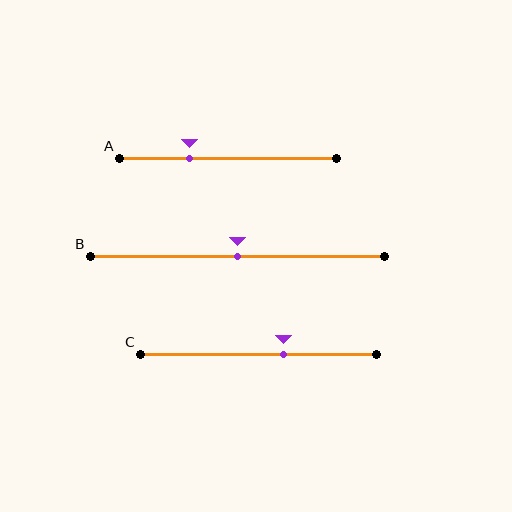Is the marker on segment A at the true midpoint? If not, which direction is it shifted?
No, the marker on segment A is shifted to the left by about 17% of the segment length.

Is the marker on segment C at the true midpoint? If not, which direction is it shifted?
No, the marker on segment C is shifted to the right by about 11% of the segment length.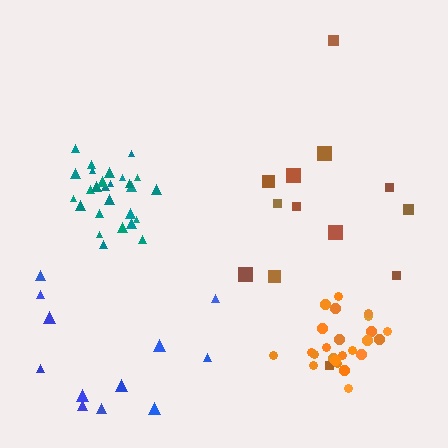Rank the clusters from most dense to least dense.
orange, teal, brown, blue.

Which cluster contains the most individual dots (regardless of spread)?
Teal (27).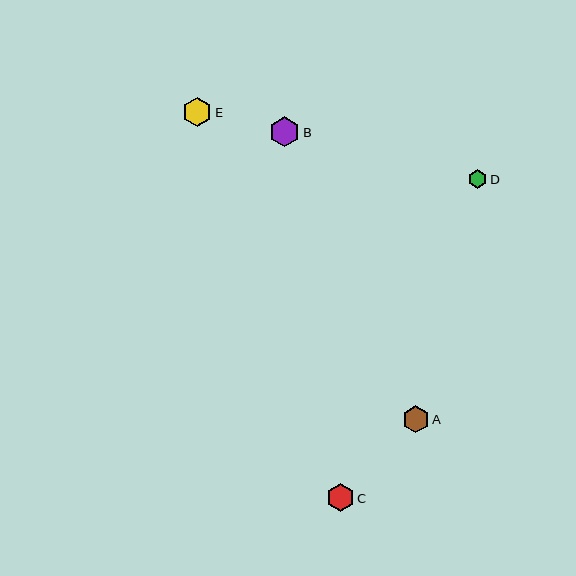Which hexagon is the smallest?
Hexagon D is the smallest with a size of approximately 19 pixels.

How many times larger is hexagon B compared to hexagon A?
Hexagon B is approximately 1.1 times the size of hexagon A.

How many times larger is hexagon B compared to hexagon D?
Hexagon B is approximately 1.6 times the size of hexagon D.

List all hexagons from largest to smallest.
From largest to smallest: B, E, C, A, D.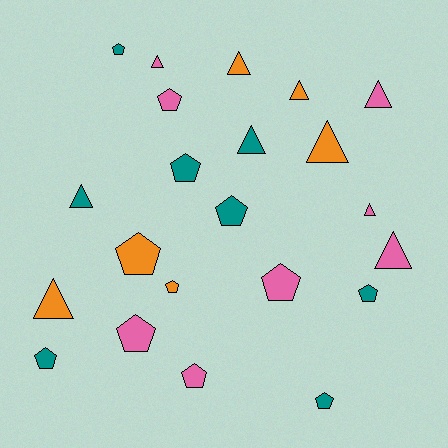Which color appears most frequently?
Teal, with 8 objects.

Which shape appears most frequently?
Pentagon, with 12 objects.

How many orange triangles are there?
There are 4 orange triangles.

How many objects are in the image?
There are 22 objects.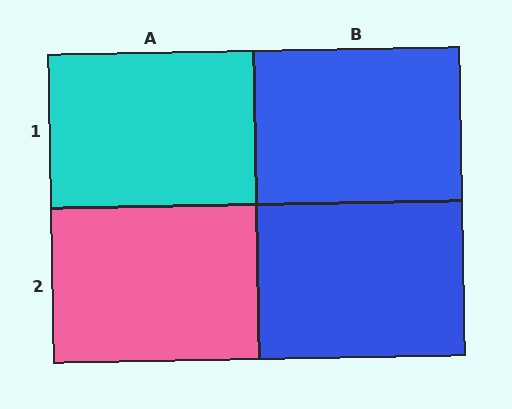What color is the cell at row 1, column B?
Blue.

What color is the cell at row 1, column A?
Cyan.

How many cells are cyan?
1 cell is cyan.